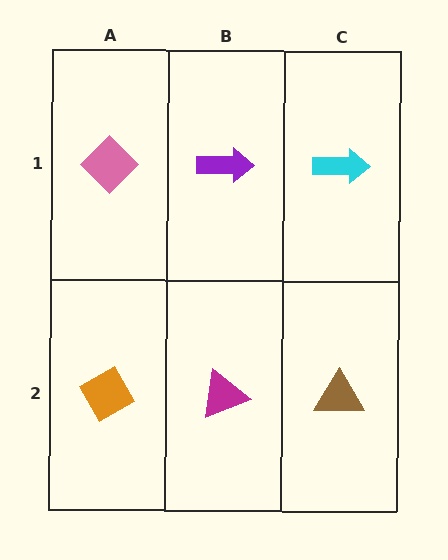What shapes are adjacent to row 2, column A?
A pink diamond (row 1, column A), a magenta triangle (row 2, column B).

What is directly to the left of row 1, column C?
A purple arrow.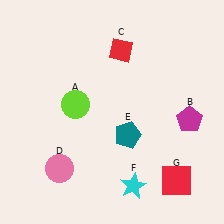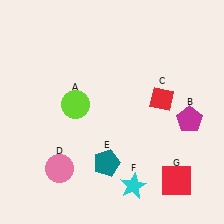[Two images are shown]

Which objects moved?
The objects that moved are: the red diamond (C), the teal pentagon (E).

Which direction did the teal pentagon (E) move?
The teal pentagon (E) moved down.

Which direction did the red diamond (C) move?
The red diamond (C) moved down.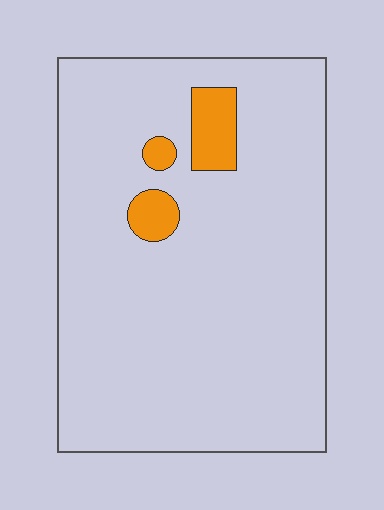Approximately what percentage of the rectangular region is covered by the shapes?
Approximately 5%.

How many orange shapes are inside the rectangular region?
3.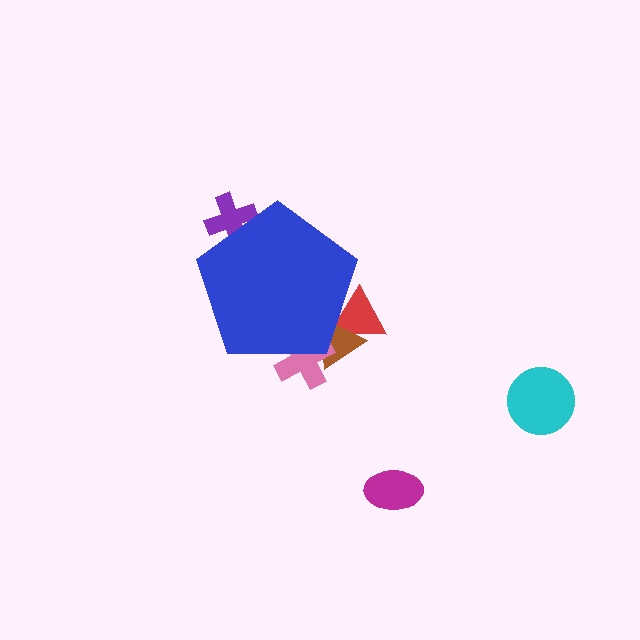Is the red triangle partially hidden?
Yes, the red triangle is partially hidden behind the blue pentagon.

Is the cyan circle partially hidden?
No, the cyan circle is fully visible.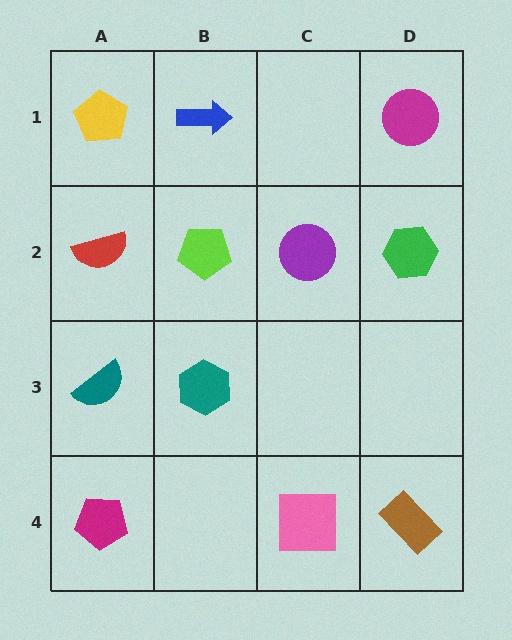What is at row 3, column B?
A teal hexagon.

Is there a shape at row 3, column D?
No, that cell is empty.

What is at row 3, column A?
A teal semicircle.